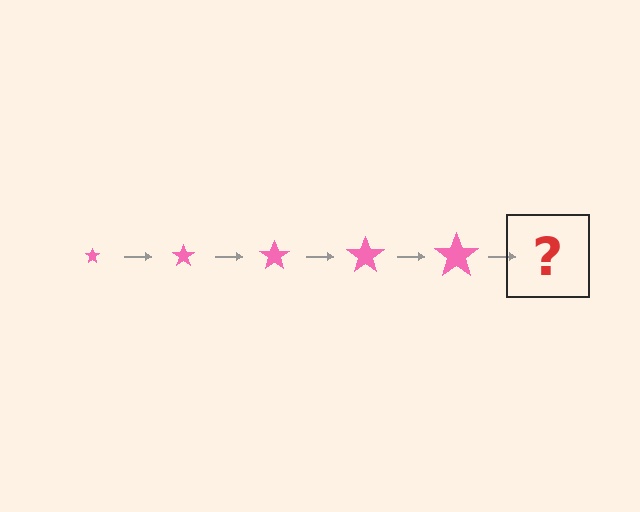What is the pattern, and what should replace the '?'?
The pattern is that the star gets progressively larger each step. The '?' should be a pink star, larger than the previous one.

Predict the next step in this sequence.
The next step is a pink star, larger than the previous one.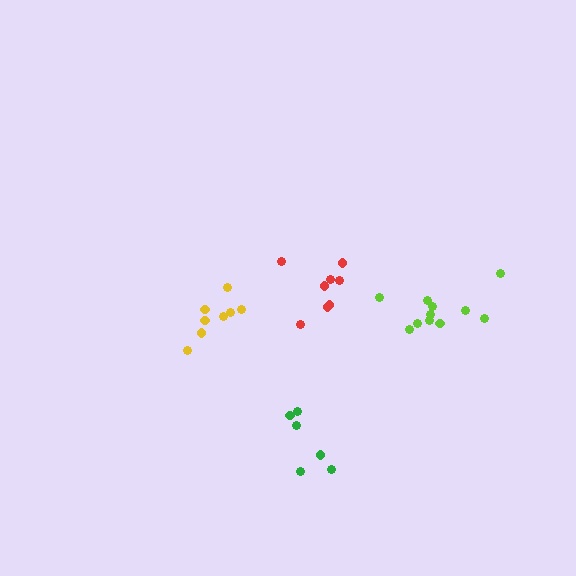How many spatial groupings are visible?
There are 4 spatial groupings.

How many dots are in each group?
Group 1: 6 dots, Group 2: 8 dots, Group 3: 11 dots, Group 4: 8 dots (33 total).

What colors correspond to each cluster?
The clusters are colored: green, red, lime, yellow.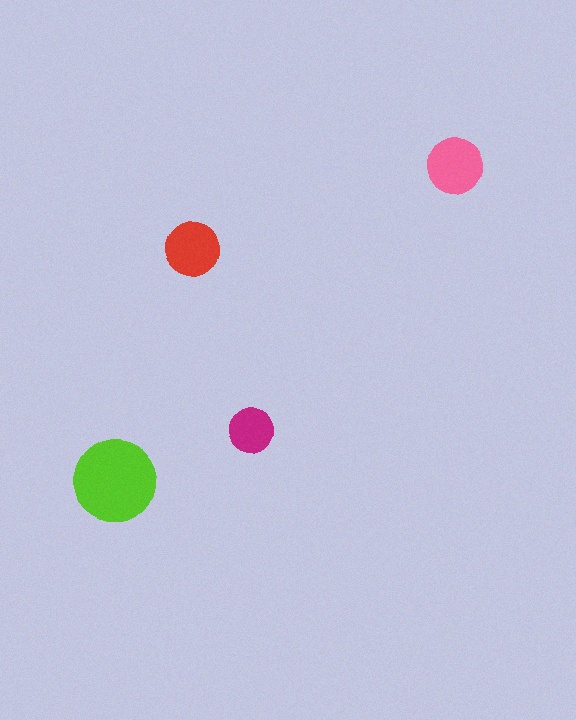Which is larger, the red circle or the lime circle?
The lime one.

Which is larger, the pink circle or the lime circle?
The lime one.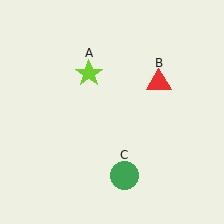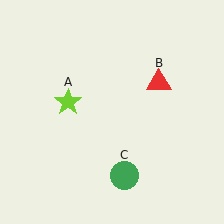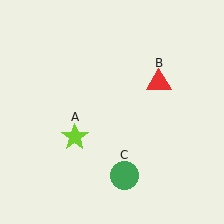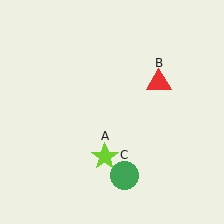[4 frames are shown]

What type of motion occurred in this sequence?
The lime star (object A) rotated counterclockwise around the center of the scene.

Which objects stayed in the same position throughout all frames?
Red triangle (object B) and green circle (object C) remained stationary.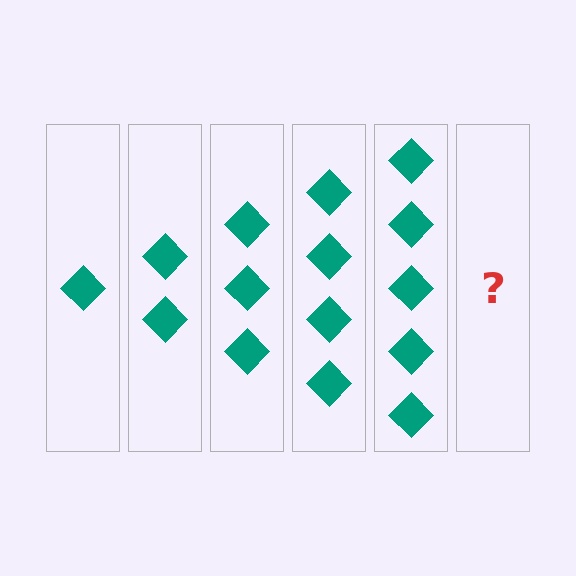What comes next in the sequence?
The next element should be 6 diamonds.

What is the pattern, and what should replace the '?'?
The pattern is that each step adds one more diamond. The '?' should be 6 diamonds.